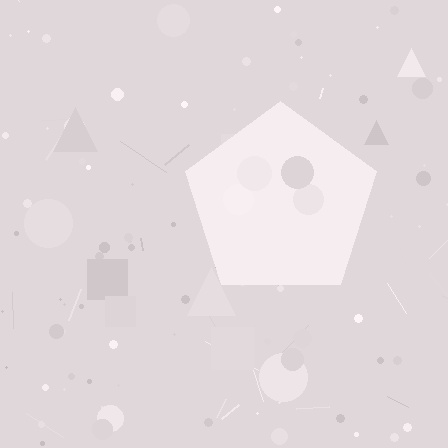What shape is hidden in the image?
A pentagon is hidden in the image.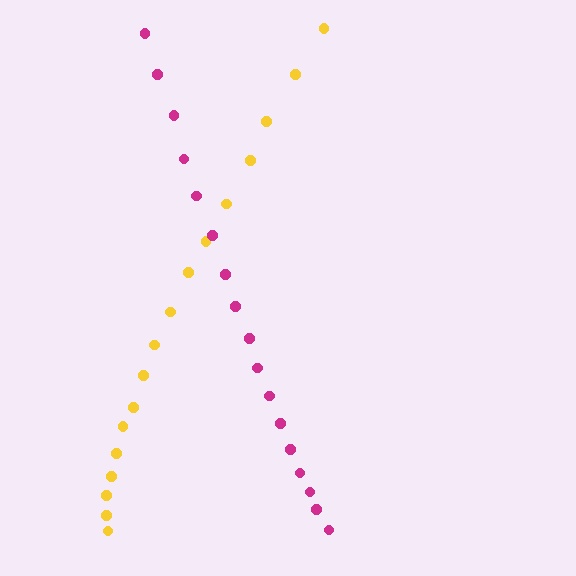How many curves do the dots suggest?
There are 2 distinct paths.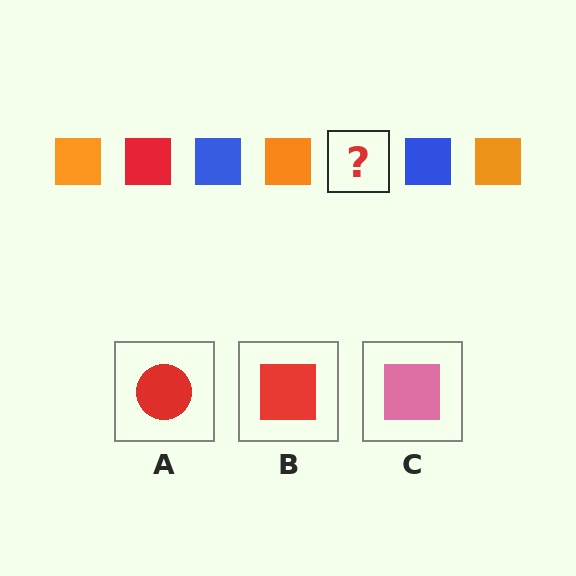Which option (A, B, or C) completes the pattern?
B.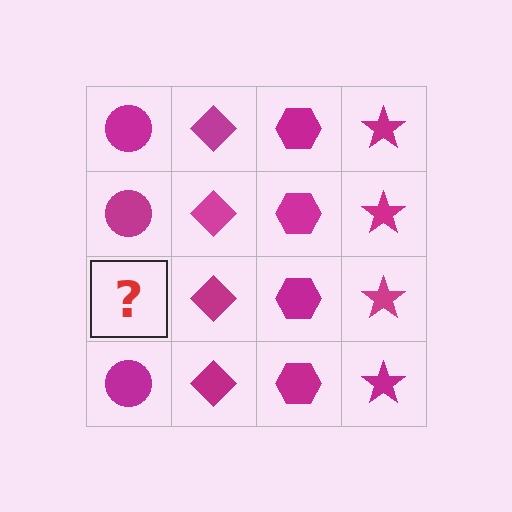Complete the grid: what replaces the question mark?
The question mark should be replaced with a magenta circle.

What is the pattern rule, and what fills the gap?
The rule is that each column has a consistent shape. The gap should be filled with a magenta circle.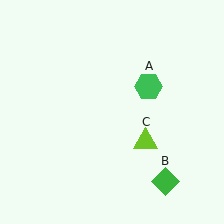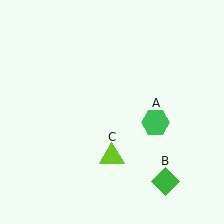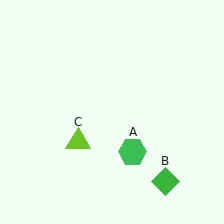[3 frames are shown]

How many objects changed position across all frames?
2 objects changed position: green hexagon (object A), lime triangle (object C).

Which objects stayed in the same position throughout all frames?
Green diamond (object B) remained stationary.